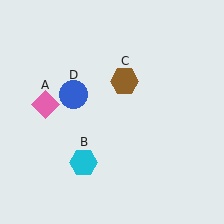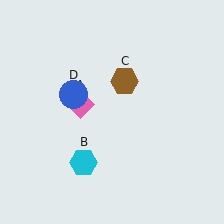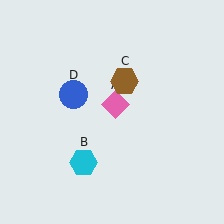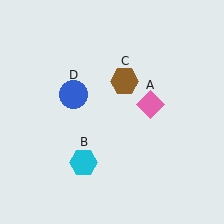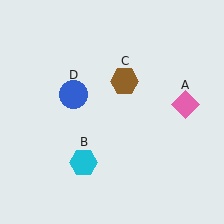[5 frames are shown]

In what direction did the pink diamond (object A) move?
The pink diamond (object A) moved right.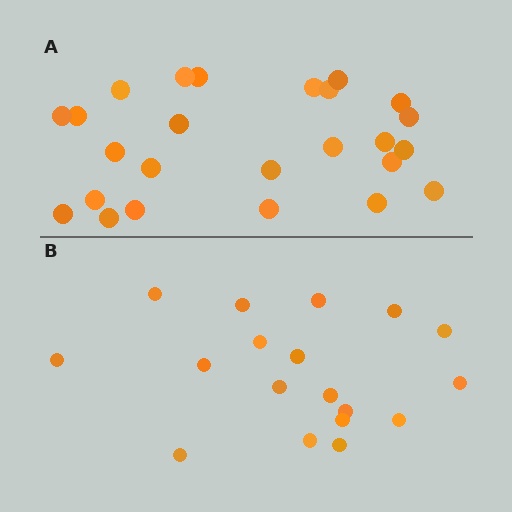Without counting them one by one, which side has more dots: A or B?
Region A (the top region) has more dots.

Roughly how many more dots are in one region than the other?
Region A has roughly 8 or so more dots than region B.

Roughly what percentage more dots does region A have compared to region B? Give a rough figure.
About 40% more.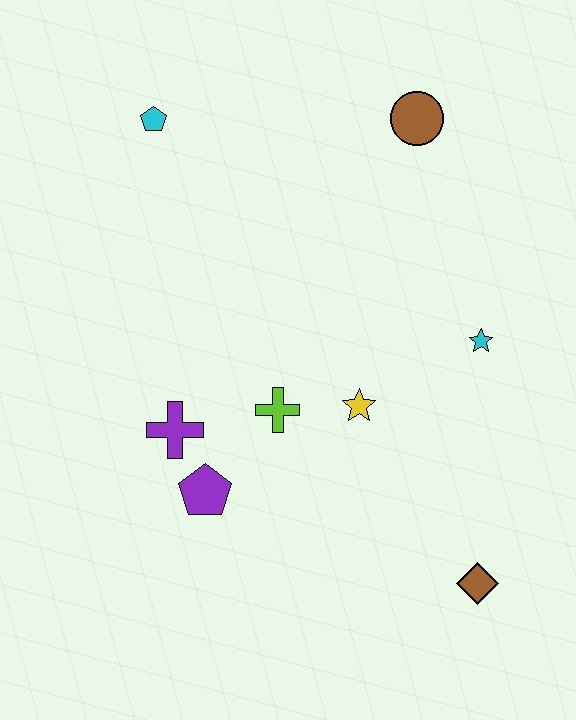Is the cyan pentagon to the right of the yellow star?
No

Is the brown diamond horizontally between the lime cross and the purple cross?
No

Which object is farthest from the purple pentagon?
The brown circle is farthest from the purple pentagon.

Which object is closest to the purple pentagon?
The purple cross is closest to the purple pentagon.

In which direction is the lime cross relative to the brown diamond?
The lime cross is to the left of the brown diamond.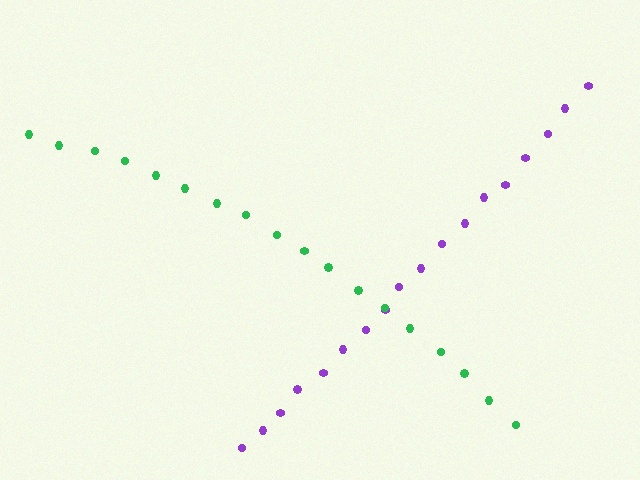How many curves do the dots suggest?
There are 2 distinct paths.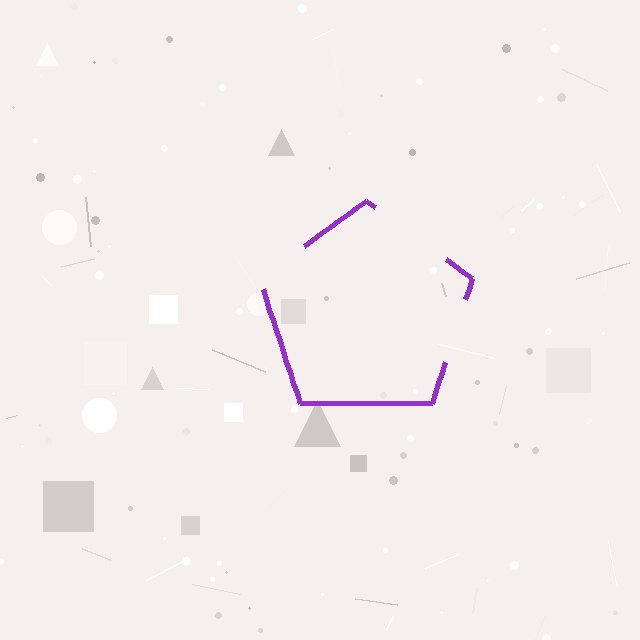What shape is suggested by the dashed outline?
The dashed outline suggests a pentagon.